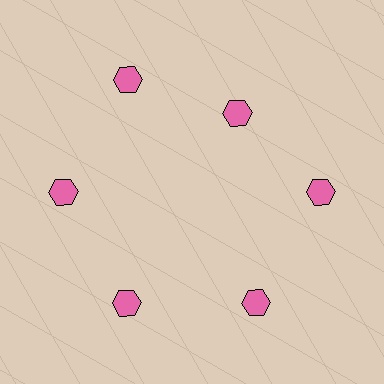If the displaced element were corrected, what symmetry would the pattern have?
It would have 6-fold rotational symmetry — the pattern would map onto itself every 60 degrees.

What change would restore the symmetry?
The symmetry would be restored by moving it outward, back onto the ring so that all 6 hexagons sit at equal angles and equal distance from the center.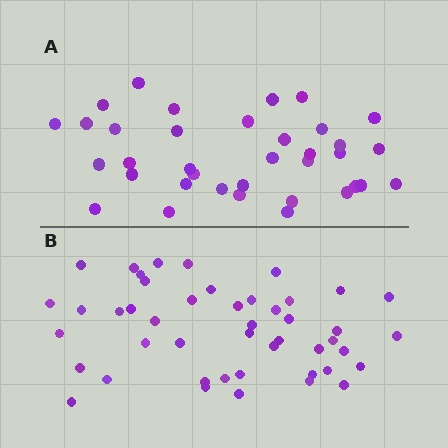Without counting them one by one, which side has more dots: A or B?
Region B (the bottom region) has more dots.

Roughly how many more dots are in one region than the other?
Region B has roughly 10 or so more dots than region A.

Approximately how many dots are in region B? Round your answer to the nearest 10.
About 50 dots. (The exact count is 46, which rounds to 50.)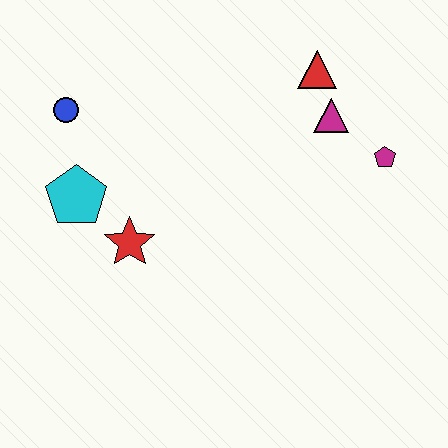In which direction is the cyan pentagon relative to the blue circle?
The cyan pentagon is below the blue circle.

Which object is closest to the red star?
The cyan pentagon is closest to the red star.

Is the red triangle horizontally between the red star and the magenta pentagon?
Yes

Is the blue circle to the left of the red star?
Yes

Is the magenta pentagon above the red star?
Yes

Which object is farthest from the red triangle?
The cyan pentagon is farthest from the red triangle.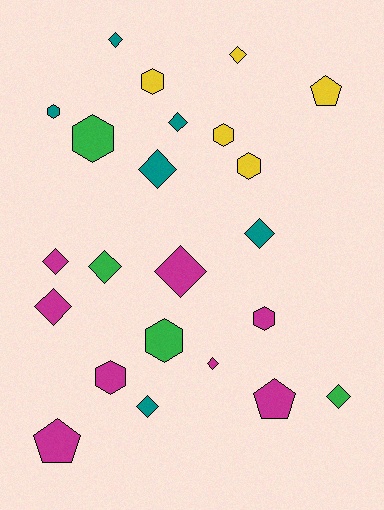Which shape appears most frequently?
Diamond, with 12 objects.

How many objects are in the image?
There are 23 objects.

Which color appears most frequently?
Magenta, with 8 objects.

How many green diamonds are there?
There are 2 green diamonds.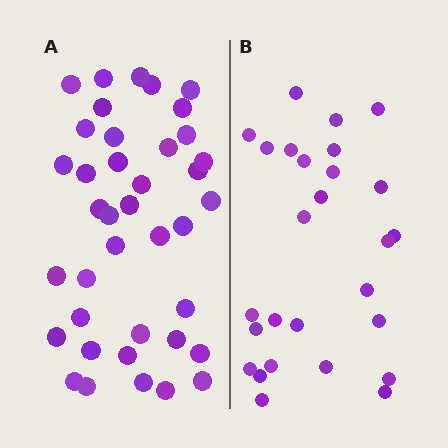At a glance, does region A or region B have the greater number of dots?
Region A (the left region) has more dots.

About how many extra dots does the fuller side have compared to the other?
Region A has roughly 12 or so more dots than region B.